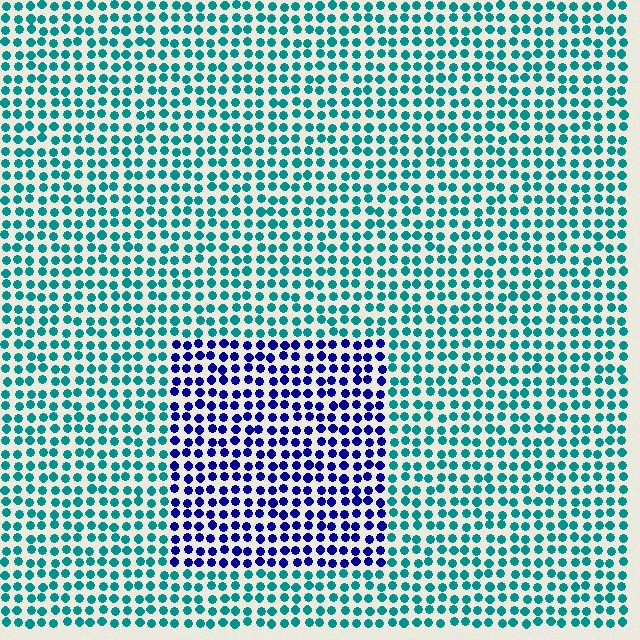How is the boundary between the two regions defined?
The boundary is defined purely by a slight shift in hue (about 64 degrees). Spacing, size, and orientation are identical on both sides.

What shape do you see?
I see a rectangle.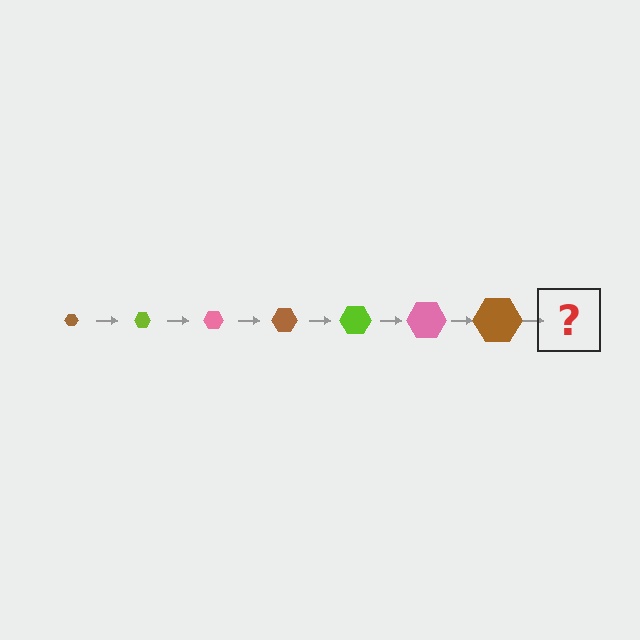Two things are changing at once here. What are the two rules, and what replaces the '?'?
The two rules are that the hexagon grows larger each step and the color cycles through brown, lime, and pink. The '?' should be a lime hexagon, larger than the previous one.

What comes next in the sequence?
The next element should be a lime hexagon, larger than the previous one.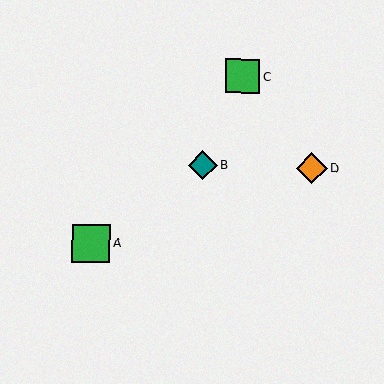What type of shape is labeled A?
Shape A is a green square.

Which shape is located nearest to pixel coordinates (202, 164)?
The teal diamond (labeled B) at (203, 165) is nearest to that location.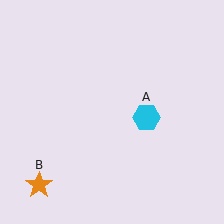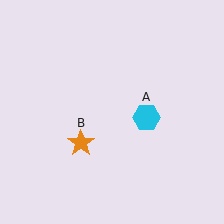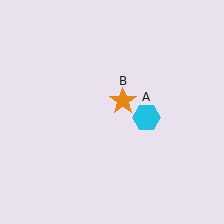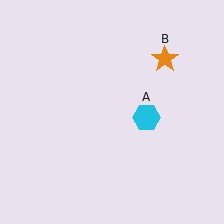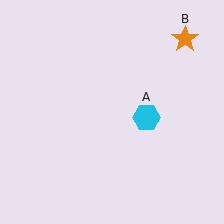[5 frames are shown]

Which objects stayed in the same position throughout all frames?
Cyan hexagon (object A) remained stationary.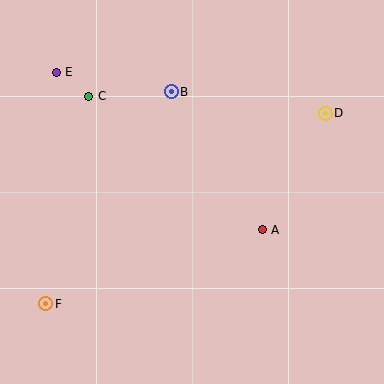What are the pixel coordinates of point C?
Point C is at (89, 96).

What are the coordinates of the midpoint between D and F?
The midpoint between D and F is at (186, 208).